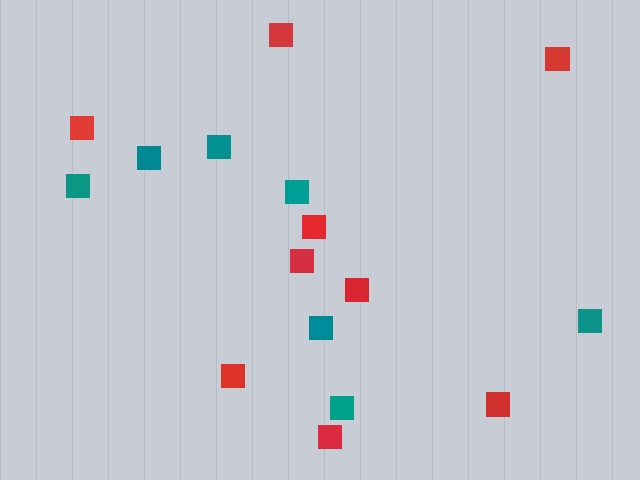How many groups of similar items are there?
There are 2 groups: one group of red squares (9) and one group of teal squares (7).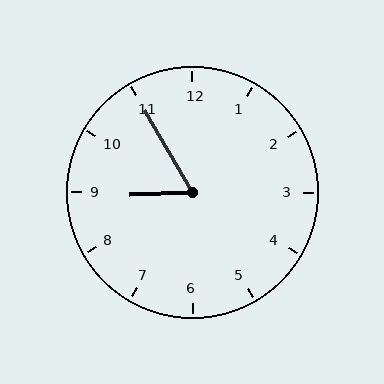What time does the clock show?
8:55.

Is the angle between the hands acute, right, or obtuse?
It is acute.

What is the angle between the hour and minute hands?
Approximately 62 degrees.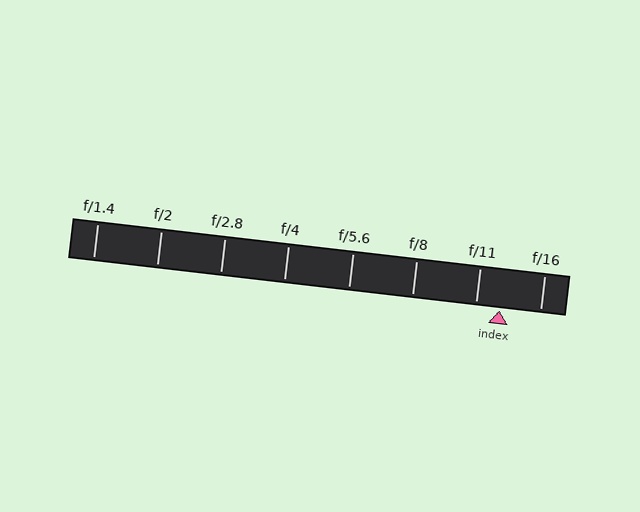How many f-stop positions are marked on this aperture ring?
There are 8 f-stop positions marked.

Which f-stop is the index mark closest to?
The index mark is closest to f/11.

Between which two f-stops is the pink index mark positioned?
The index mark is between f/11 and f/16.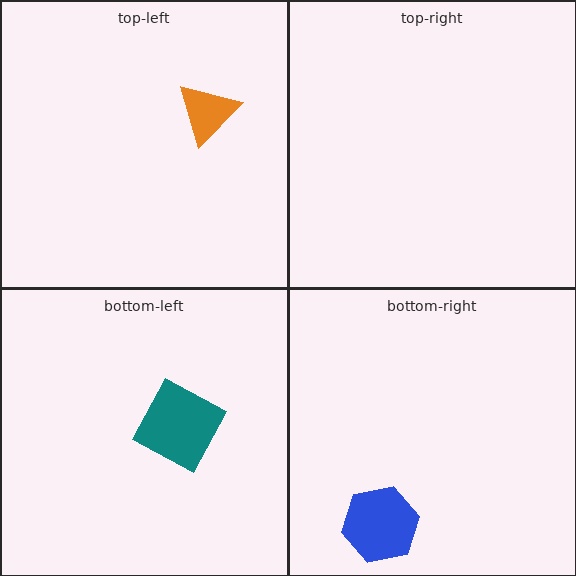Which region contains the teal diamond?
The bottom-left region.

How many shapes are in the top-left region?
1.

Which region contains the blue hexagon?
The bottom-right region.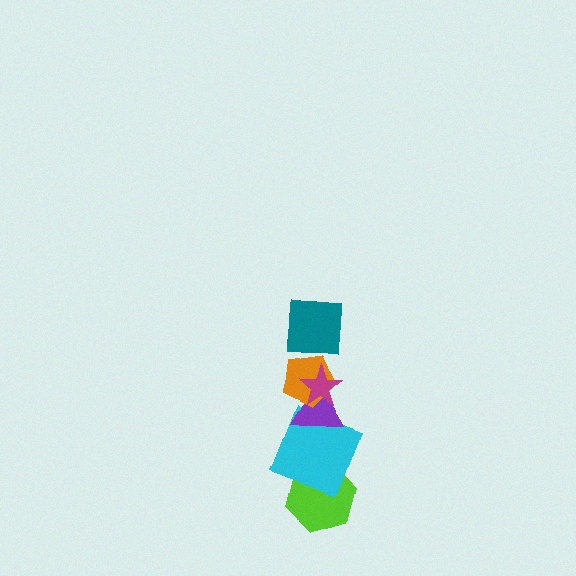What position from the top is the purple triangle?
The purple triangle is 4th from the top.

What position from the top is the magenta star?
The magenta star is 2nd from the top.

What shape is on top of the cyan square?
The purple triangle is on top of the cyan square.